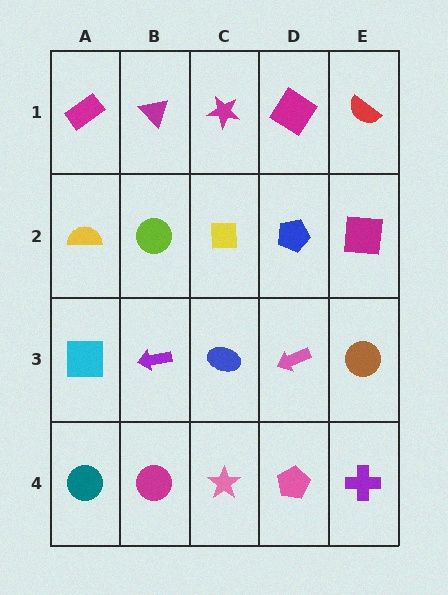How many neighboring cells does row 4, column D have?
3.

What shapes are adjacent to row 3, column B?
A lime circle (row 2, column B), a magenta circle (row 4, column B), a cyan square (row 3, column A), a blue ellipse (row 3, column C).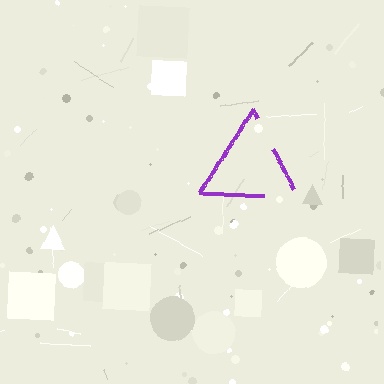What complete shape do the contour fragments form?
The contour fragments form a triangle.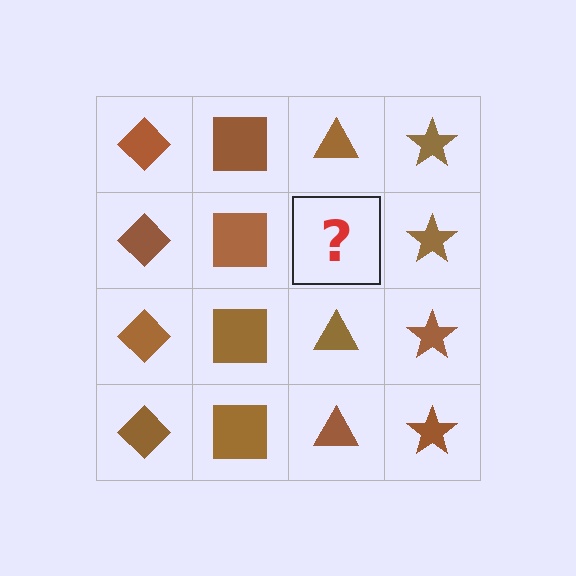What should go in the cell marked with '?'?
The missing cell should contain a brown triangle.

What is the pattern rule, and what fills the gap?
The rule is that each column has a consistent shape. The gap should be filled with a brown triangle.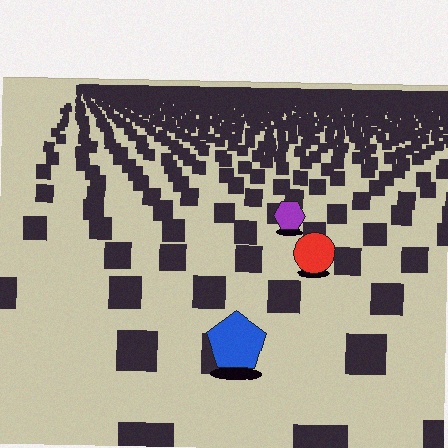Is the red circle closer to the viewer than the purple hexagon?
Yes. The red circle is closer — you can tell from the texture gradient: the ground texture is coarser near it.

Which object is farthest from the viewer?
The purple hexagon is farthest from the viewer. It appears smaller and the ground texture around it is denser.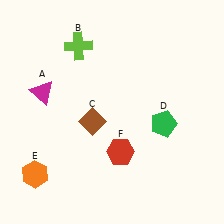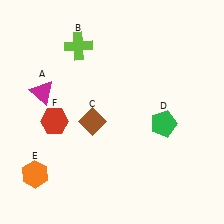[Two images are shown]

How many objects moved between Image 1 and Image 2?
1 object moved between the two images.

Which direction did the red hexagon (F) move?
The red hexagon (F) moved left.